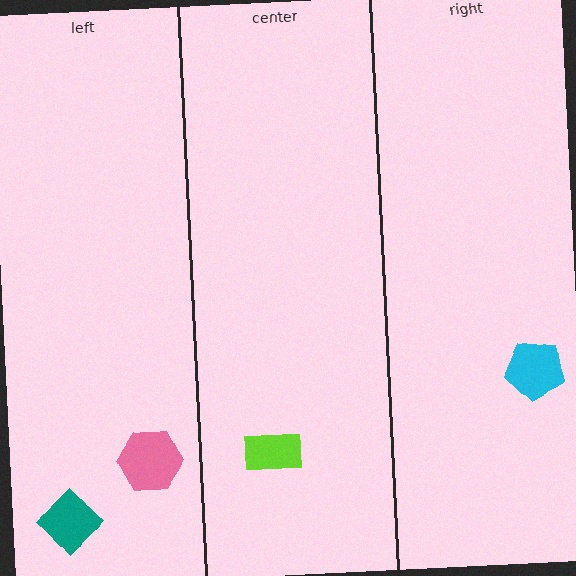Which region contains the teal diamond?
The left region.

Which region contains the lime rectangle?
The center region.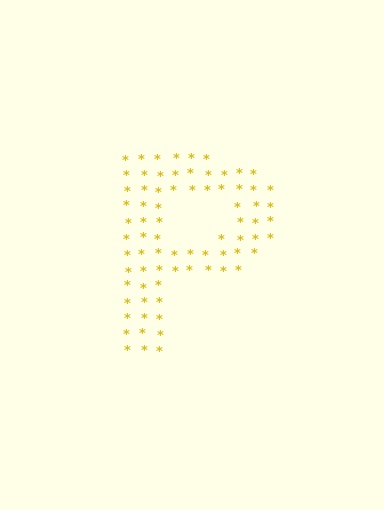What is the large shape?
The large shape is the letter P.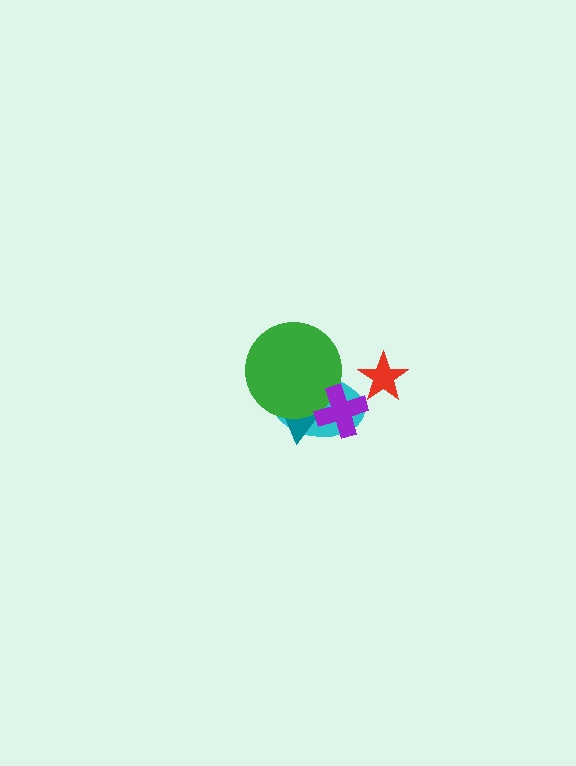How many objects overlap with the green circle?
3 objects overlap with the green circle.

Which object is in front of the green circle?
The purple cross is in front of the green circle.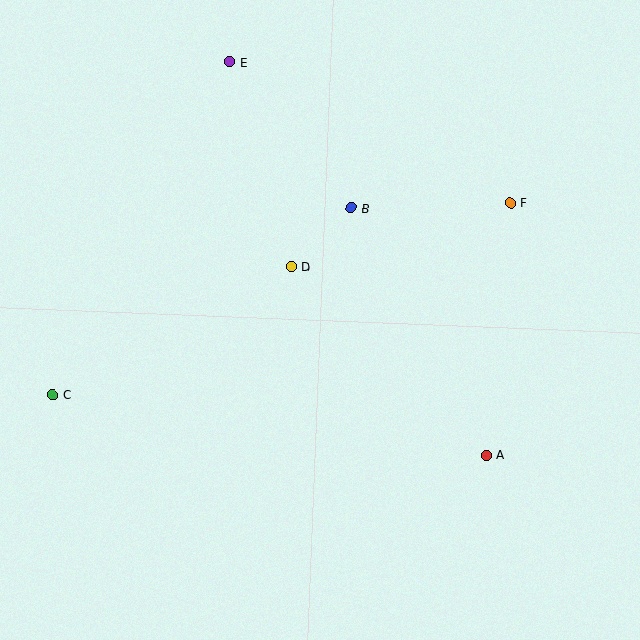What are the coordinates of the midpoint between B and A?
The midpoint between B and A is at (419, 332).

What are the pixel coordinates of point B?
Point B is at (351, 208).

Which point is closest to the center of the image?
Point D at (291, 266) is closest to the center.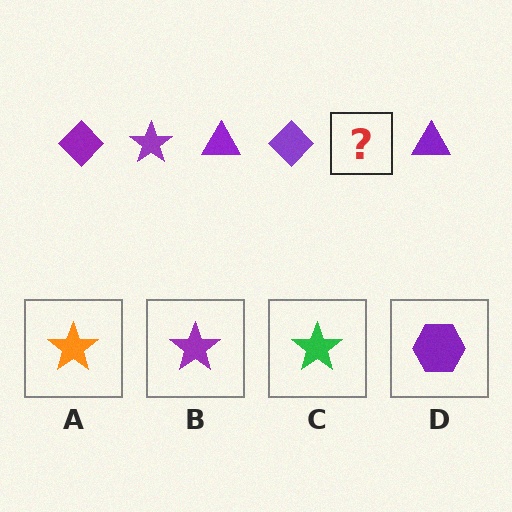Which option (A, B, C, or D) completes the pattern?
B.